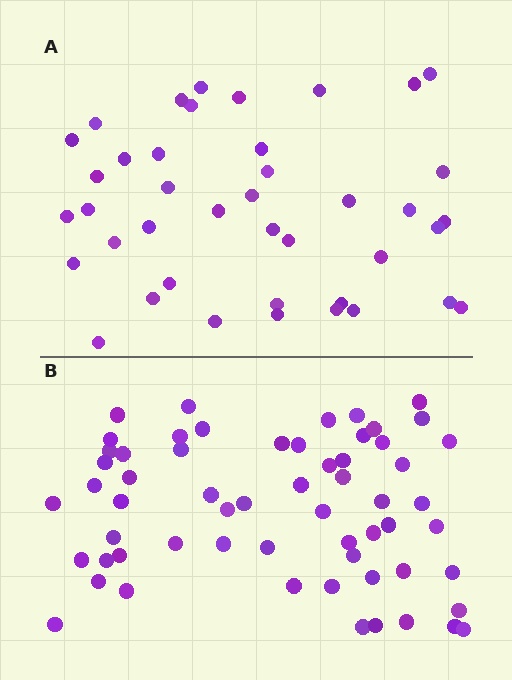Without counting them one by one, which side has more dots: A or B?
Region B (the bottom region) has more dots.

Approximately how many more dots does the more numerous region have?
Region B has approximately 20 more dots than region A.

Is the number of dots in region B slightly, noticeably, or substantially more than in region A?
Region B has substantially more. The ratio is roughly 1.5 to 1.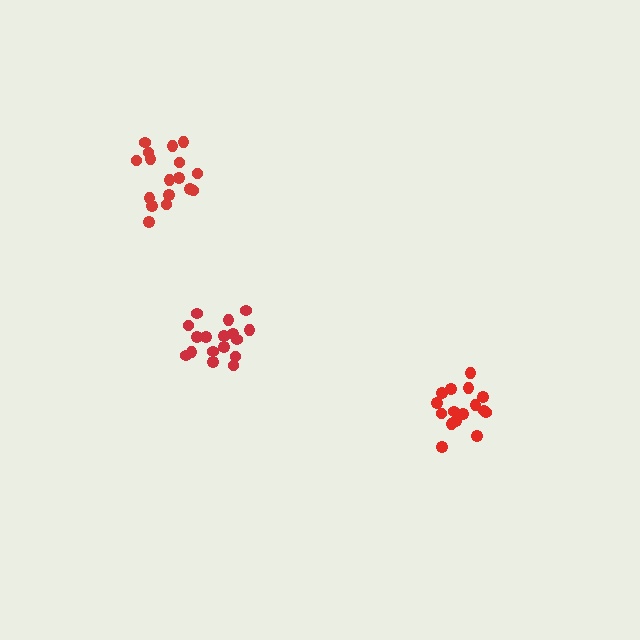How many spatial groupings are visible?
There are 3 spatial groupings.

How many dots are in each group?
Group 1: 16 dots, Group 2: 17 dots, Group 3: 17 dots (50 total).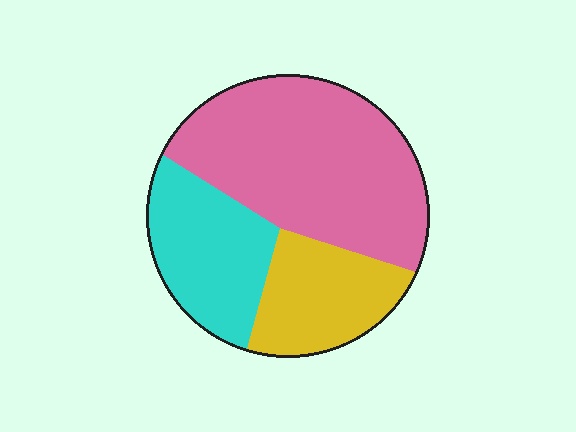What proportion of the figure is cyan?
Cyan covers about 25% of the figure.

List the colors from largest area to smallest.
From largest to smallest: pink, cyan, yellow.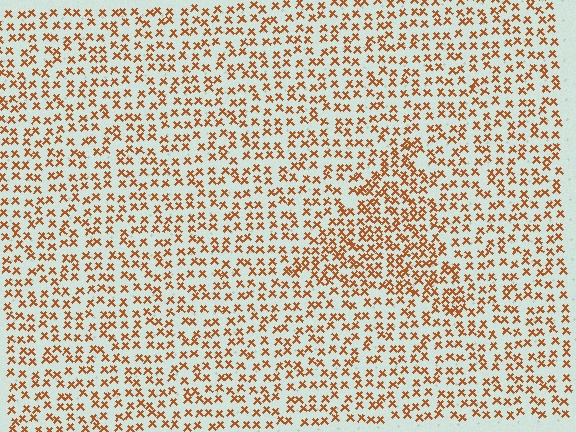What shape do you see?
I see a triangle.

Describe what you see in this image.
The image contains small brown elements arranged at two different densities. A triangle-shaped region is visible where the elements are more densely packed than the surrounding area.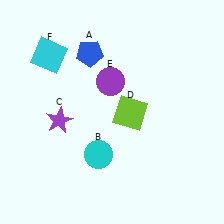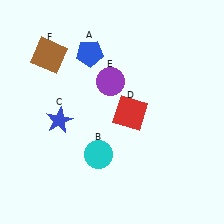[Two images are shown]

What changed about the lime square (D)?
In Image 1, D is lime. In Image 2, it changed to red.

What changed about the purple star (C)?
In Image 1, C is purple. In Image 2, it changed to blue.